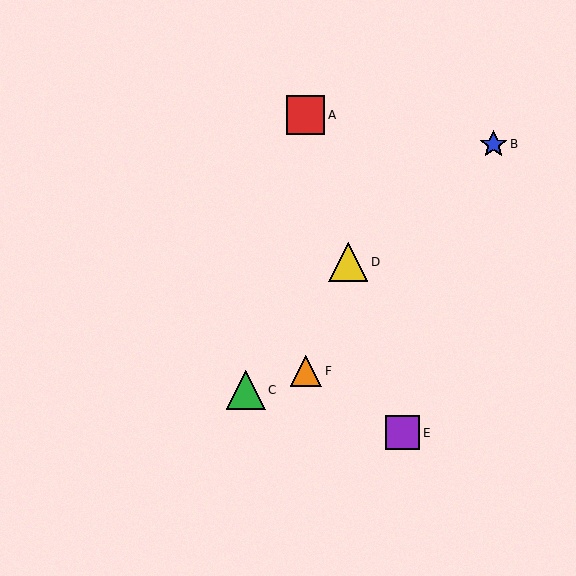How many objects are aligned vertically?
2 objects (A, F) are aligned vertically.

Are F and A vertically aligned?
Yes, both are at x≈306.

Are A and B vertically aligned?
No, A is at x≈306 and B is at x≈493.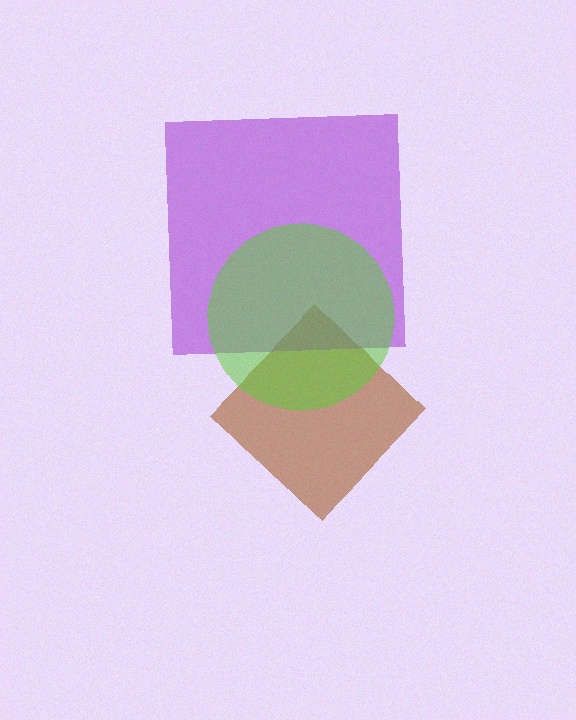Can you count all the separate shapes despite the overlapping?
Yes, there are 3 separate shapes.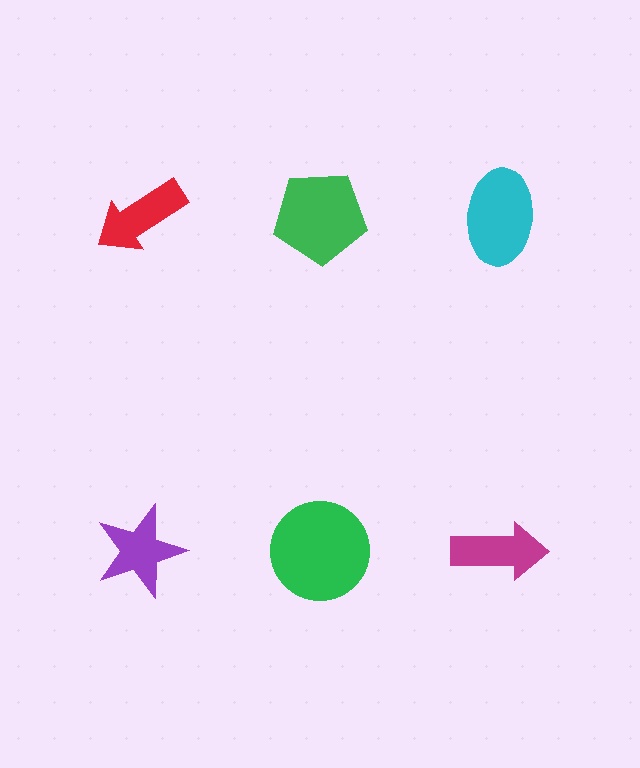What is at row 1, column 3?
A cyan ellipse.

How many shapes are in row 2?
3 shapes.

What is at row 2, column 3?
A magenta arrow.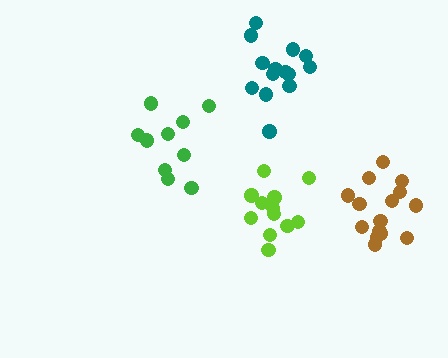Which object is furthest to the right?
The brown cluster is rightmost.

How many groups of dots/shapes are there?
There are 4 groups.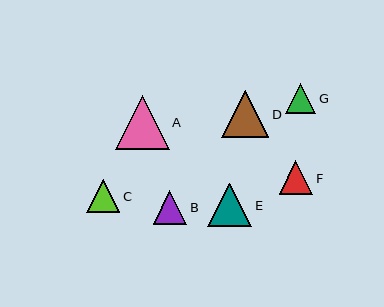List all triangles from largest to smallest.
From largest to smallest: A, D, E, B, F, C, G.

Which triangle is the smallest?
Triangle G is the smallest with a size of approximately 30 pixels.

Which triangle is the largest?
Triangle A is the largest with a size of approximately 54 pixels.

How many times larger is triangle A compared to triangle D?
Triangle A is approximately 1.1 times the size of triangle D.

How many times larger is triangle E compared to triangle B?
Triangle E is approximately 1.3 times the size of triangle B.